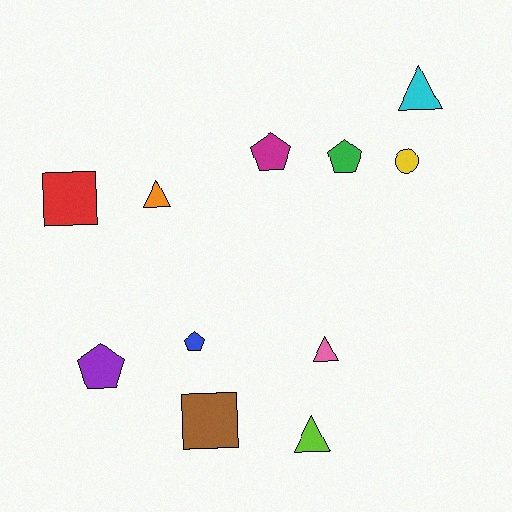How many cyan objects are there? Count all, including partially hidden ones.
There is 1 cyan object.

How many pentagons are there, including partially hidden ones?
There are 4 pentagons.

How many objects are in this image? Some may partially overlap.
There are 11 objects.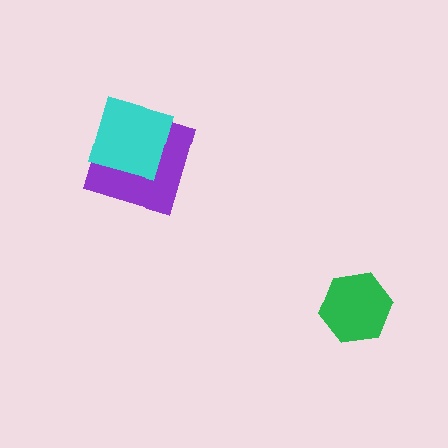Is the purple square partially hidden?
Yes, it is partially covered by another shape.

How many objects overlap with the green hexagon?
0 objects overlap with the green hexagon.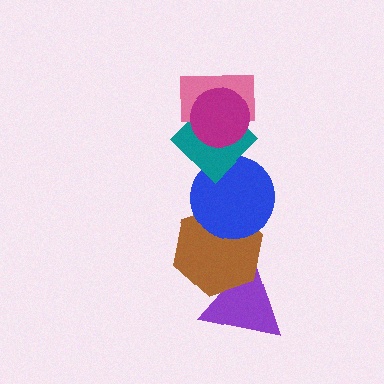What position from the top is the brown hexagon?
The brown hexagon is 5th from the top.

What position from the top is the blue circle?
The blue circle is 4th from the top.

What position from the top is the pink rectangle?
The pink rectangle is 2nd from the top.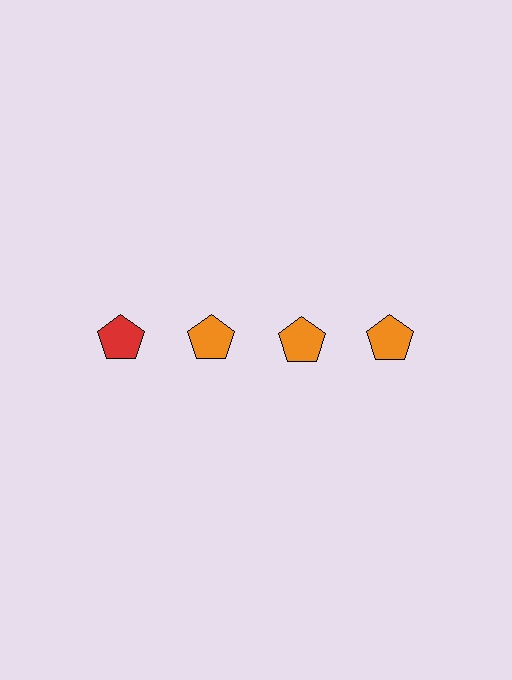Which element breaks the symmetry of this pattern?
The red pentagon in the top row, leftmost column breaks the symmetry. All other shapes are orange pentagons.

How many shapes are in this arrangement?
There are 4 shapes arranged in a grid pattern.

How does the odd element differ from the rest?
It has a different color: red instead of orange.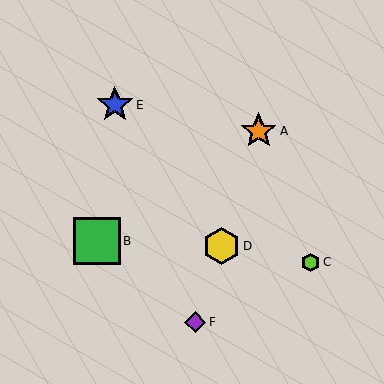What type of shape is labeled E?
Shape E is a blue star.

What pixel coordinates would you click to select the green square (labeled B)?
Click at (97, 241) to select the green square B.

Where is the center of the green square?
The center of the green square is at (97, 241).